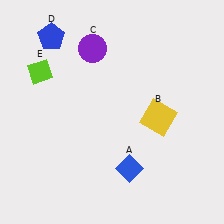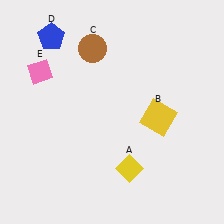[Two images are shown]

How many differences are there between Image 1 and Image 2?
There are 3 differences between the two images.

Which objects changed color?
A changed from blue to yellow. C changed from purple to brown. E changed from lime to pink.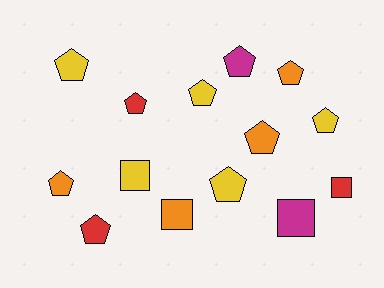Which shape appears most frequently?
Pentagon, with 10 objects.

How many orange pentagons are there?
There are 3 orange pentagons.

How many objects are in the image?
There are 14 objects.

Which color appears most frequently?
Yellow, with 5 objects.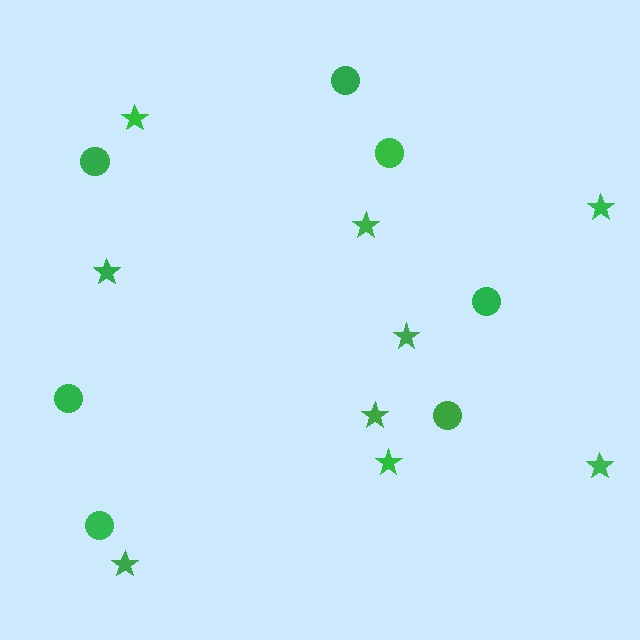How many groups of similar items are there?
There are 2 groups: one group of circles (7) and one group of stars (9).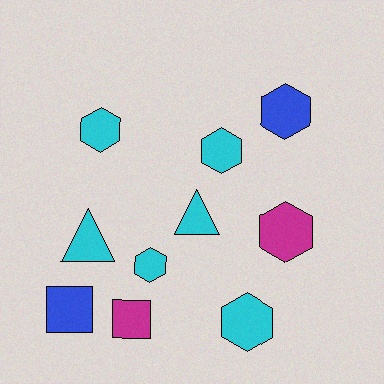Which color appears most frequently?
Cyan, with 6 objects.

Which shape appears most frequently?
Hexagon, with 6 objects.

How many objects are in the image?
There are 10 objects.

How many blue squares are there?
There is 1 blue square.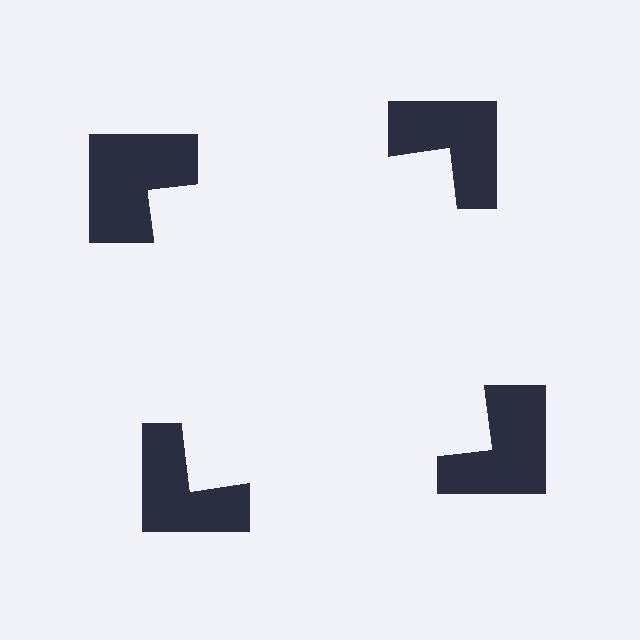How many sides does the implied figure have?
4 sides.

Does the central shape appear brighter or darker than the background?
It typically appears slightly brighter than the background, even though no actual brightness change is drawn.